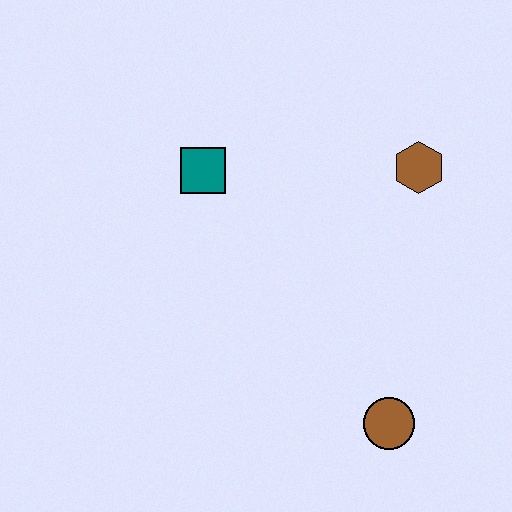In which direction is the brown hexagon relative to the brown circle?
The brown hexagon is above the brown circle.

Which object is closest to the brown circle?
The brown hexagon is closest to the brown circle.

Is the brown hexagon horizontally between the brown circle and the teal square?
No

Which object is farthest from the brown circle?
The teal square is farthest from the brown circle.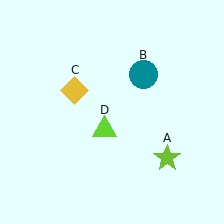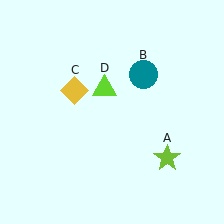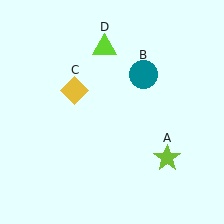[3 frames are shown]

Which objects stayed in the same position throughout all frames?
Lime star (object A) and teal circle (object B) and yellow diamond (object C) remained stationary.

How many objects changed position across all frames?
1 object changed position: lime triangle (object D).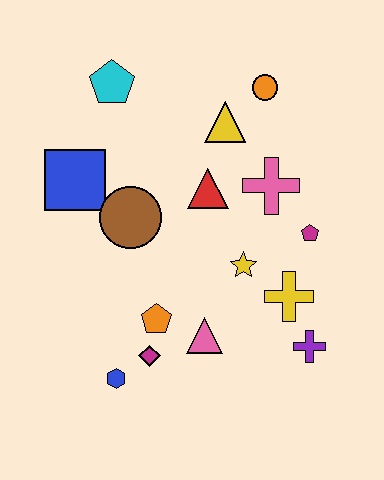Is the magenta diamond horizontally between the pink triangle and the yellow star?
No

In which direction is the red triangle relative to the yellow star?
The red triangle is above the yellow star.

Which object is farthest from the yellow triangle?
The blue hexagon is farthest from the yellow triangle.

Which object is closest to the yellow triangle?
The orange circle is closest to the yellow triangle.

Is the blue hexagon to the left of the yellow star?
Yes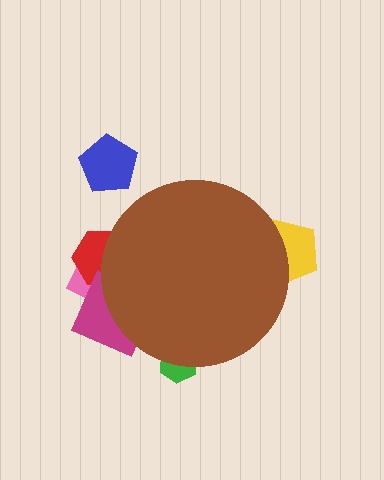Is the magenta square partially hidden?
Yes, the magenta square is partially hidden behind the brown circle.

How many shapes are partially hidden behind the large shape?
5 shapes are partially hidden.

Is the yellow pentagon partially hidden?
Yes, the yellow pentagon is partially hidden behind the brown circle.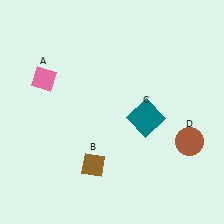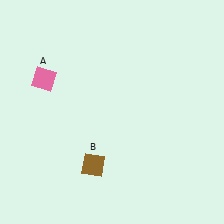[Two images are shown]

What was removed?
The brown circle (D), the teal square (C) were removed in Image 2.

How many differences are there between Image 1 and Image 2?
There are 2 differences between the two images.